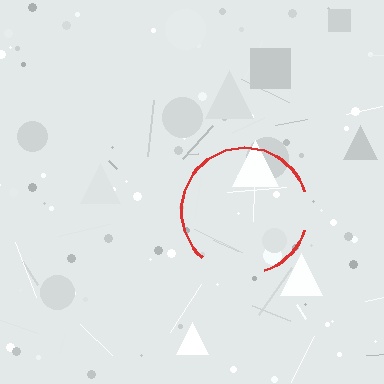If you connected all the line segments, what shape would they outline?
They would outline a circle.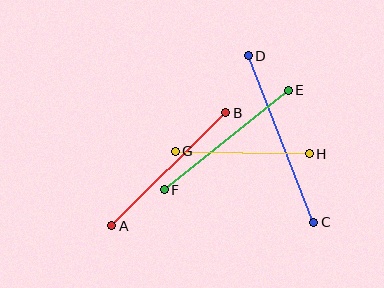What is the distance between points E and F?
The distance is approximately 159 pixels.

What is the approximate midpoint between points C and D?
The midpoint is at approximately (281, 139) pixels.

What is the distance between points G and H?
The distance is approximately 134 pixels.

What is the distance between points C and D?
The distance is approximately 179 pixels.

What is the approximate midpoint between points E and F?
The midpoint is at approximately (226, 140) pixels.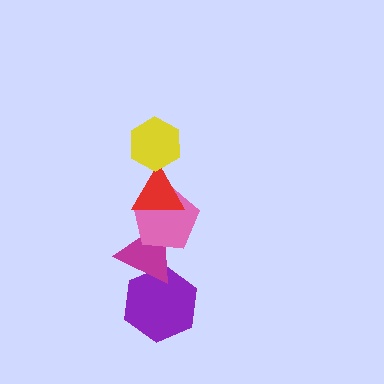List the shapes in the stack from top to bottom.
From top to bottom: the yellow hexagon, the red triangle, the pink pentagon, the magenta triangle, the purple hexagon.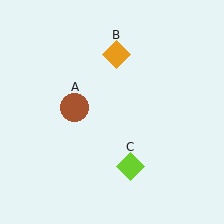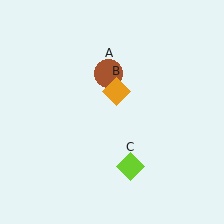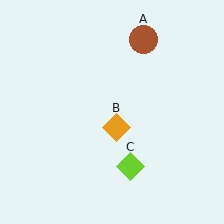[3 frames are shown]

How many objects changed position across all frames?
2 objects changed position: brown circle (object A), orange diamond (object B).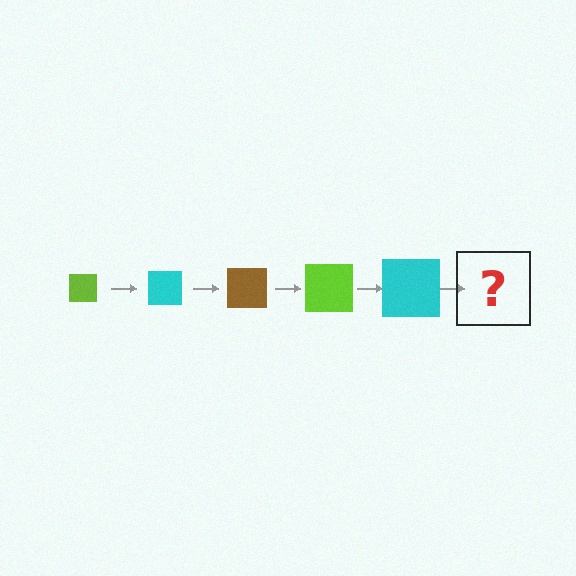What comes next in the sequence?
The next element should be a brown square, larger than the previous one.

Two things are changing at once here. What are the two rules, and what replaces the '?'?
The two rules are that the square grows larger each step and the color cycles through lime, cyan, and brown. The '?' should be a brown square, larger than the previous one.